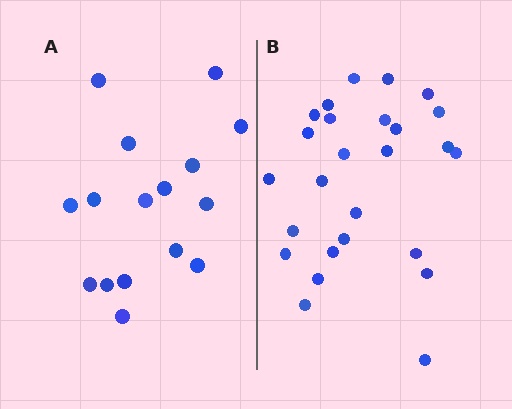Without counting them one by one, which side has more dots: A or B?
Region B (the right region) has more dots.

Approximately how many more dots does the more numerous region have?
Region B has roughly 10 or so more dots than region A.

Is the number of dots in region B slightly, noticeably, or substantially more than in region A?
Region B has substantially more. The ratio is roughly 1.6 to 1.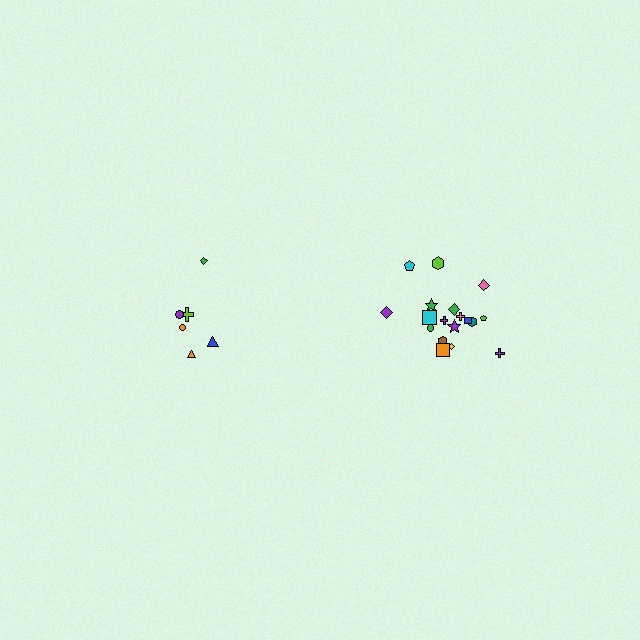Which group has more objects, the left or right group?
The right group.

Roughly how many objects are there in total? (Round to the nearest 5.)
Roughly 25 objects in total.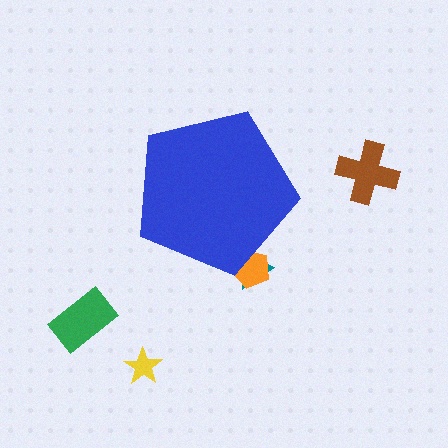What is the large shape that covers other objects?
A blue pentagon.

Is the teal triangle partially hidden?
Yes, the teal triangle is partially hidden behind the blue pentagon.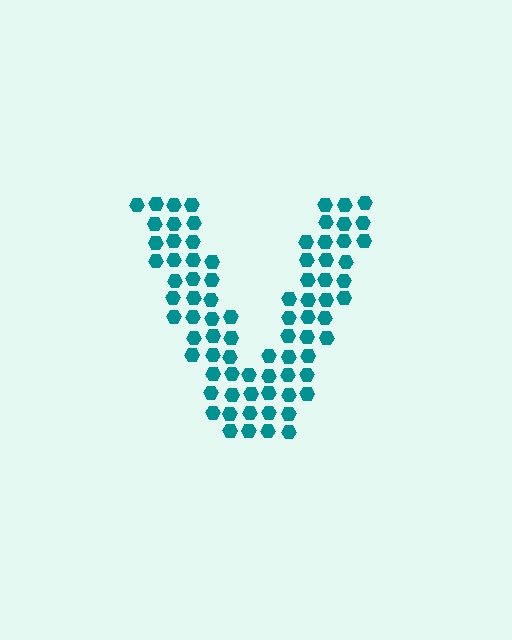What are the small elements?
The small elements are hexagons.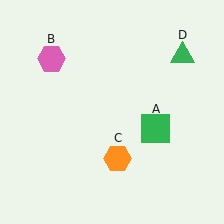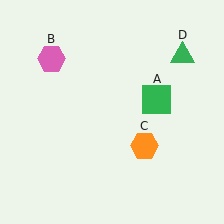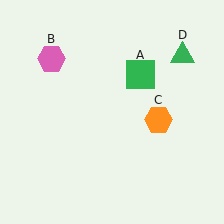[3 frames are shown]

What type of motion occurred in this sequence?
The green square (object A), orange hexagon (object C) rotated counterclockwise around the center of the scene.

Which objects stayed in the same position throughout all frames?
Pink hexagon (object B) and green triangle (object D) remained stationary.